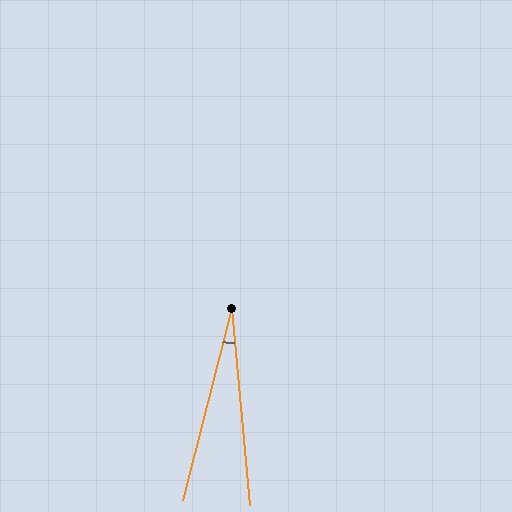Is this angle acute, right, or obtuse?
It is acute.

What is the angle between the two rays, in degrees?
Approximately 19 degrees.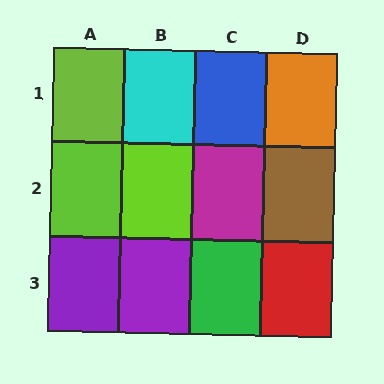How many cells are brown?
1 cell is brown.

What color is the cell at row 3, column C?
Green.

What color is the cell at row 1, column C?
Blue.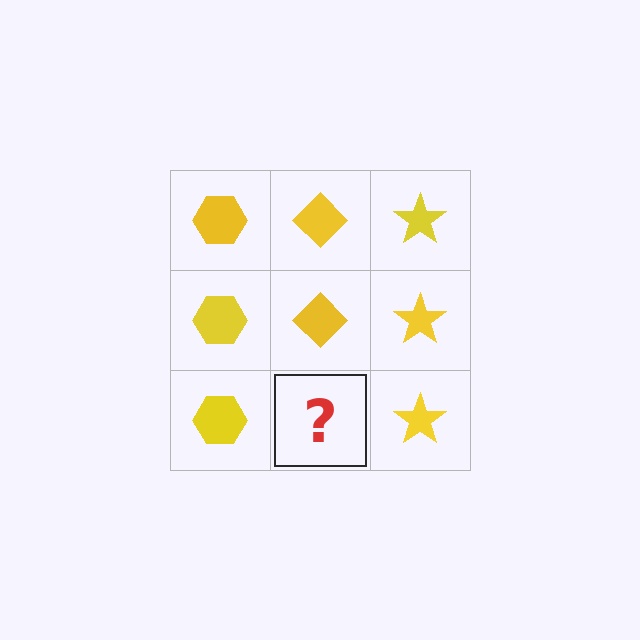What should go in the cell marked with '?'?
The missing cell should contain a yellow diamond.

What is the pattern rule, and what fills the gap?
The rule is that each column has a consistent shape. The gap should be filled with a yellow diamond.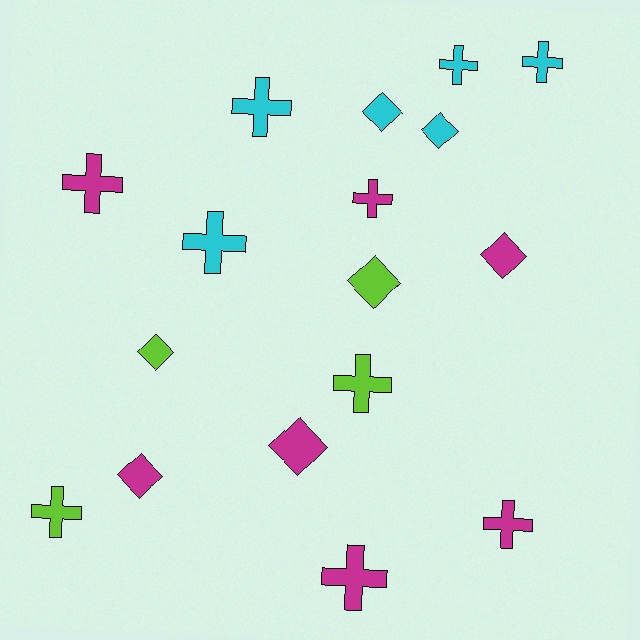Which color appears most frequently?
Magenta, with 7 objects.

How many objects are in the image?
There are 17 objects.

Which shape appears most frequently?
Cross, with 10 objects.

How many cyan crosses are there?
There are 4 cyan crosses.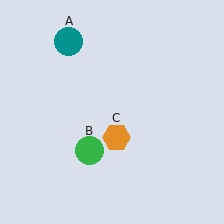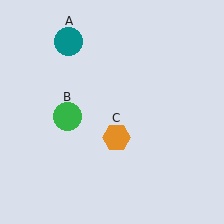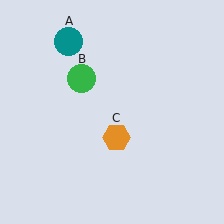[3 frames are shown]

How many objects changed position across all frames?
1 object changed position: green circle (object B).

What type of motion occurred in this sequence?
The green circle (object B) rotated clockwise around the center of the scene.